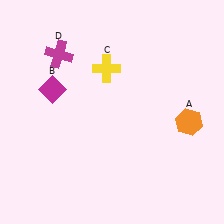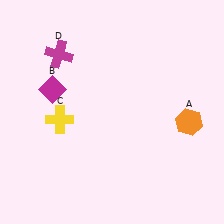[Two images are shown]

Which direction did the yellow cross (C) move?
The yellow cross (C) moved down.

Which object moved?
The yellow cross (C) moved down.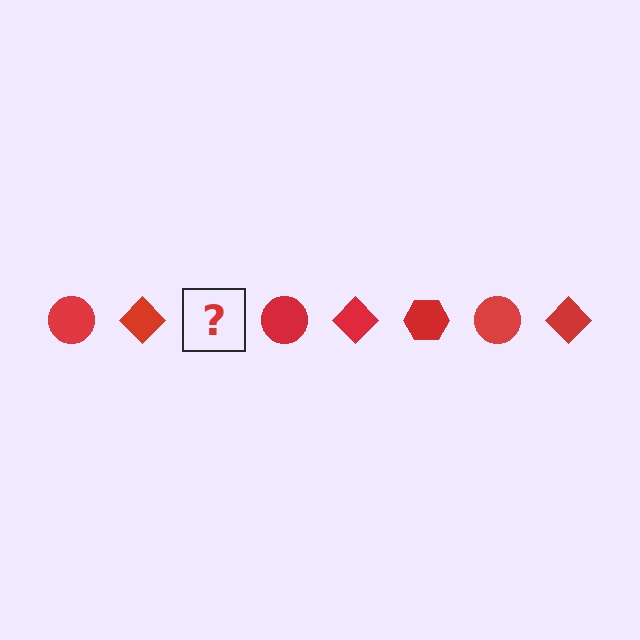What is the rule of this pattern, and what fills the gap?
The rule is that the pattern cycles through circle, diamond, hexagon shapes in red. The gap should be filled with a red hexagon.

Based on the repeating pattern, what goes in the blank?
The blank should be a red hexagon.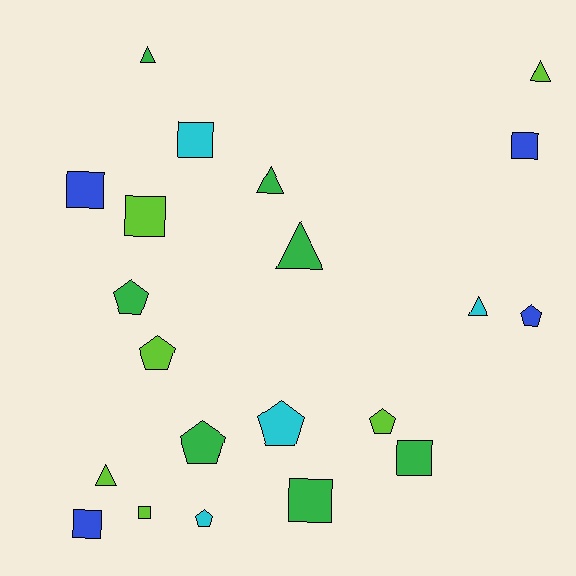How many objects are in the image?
There are 21 objects.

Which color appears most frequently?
Green, with 7 objects.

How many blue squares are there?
There are 3 blue squares.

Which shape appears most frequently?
Square, with 8 objects.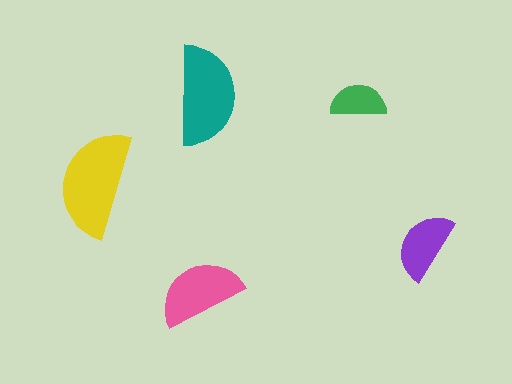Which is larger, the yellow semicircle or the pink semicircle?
The yellow one.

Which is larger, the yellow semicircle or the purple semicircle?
The yellow one.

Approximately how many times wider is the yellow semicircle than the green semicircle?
About 2 times wider.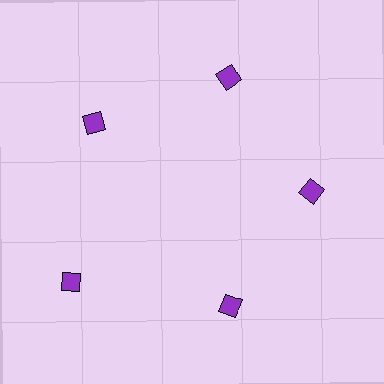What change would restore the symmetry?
The symmetry would be restored by moving it inward, back onto the ring so that all 5 diamonds sit at equal angles and equal distance from the center.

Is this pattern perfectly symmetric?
No. The 5 purple diamonds are arranged in a ring, but one element near the 8 o'clock position is pushed outward from the center, breaking the 5-fold rotational symmetry.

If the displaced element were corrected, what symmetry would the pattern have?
It would have 5-fold rotational symmetry — the pattern would map onto itself every 72 degrees.